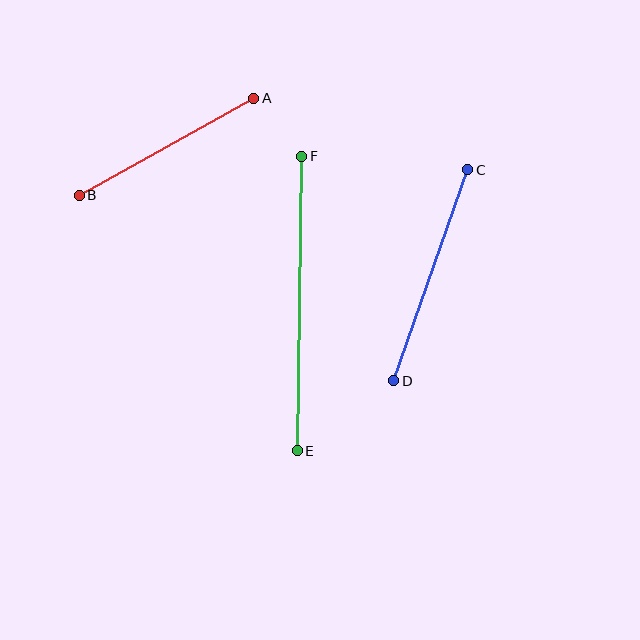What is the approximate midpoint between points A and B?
The midpoint is at approximately (166, 147) pixels.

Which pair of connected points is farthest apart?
Points E and F are farthest apart.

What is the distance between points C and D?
The distance is approximately 223 pixels.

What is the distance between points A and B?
The distance is approximately 200 pixels.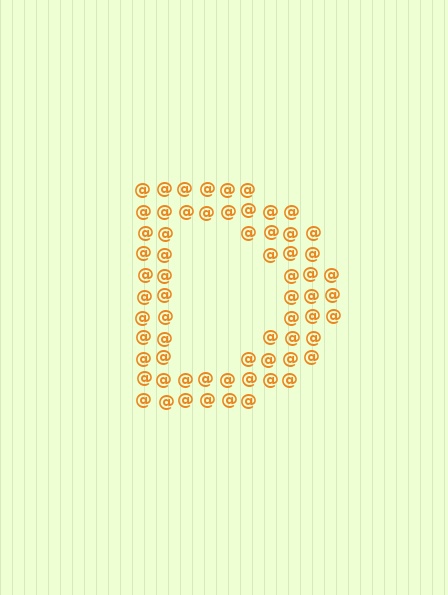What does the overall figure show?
The overall figure shows the letter D.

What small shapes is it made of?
It is made of small at signs.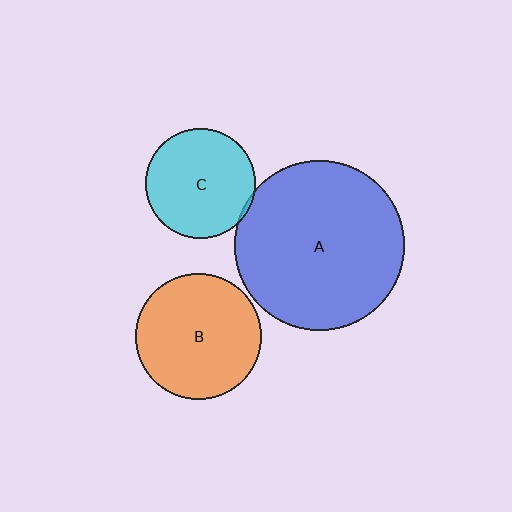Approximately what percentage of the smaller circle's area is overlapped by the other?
Approximately 5%.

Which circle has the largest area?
Circle A (blue).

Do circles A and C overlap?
Yes.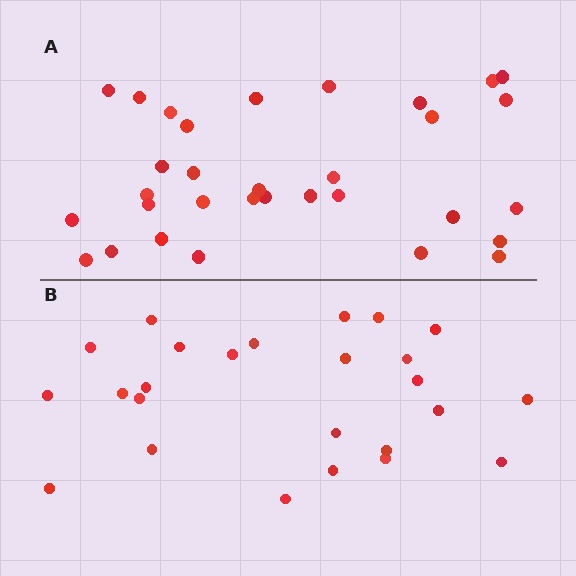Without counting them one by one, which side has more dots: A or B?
Region A (the top region) has more dots.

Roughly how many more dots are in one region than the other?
Region A has roughly 8 or so more dots than region B.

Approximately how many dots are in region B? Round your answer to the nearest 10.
About 20 dots. (The exact count is 25, which rounds to 20.)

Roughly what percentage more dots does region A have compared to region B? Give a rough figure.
About 30% more.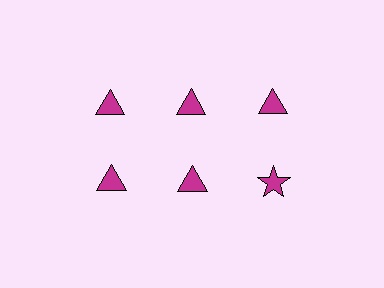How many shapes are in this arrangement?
There are 6 shapes arranged in a grid pattern.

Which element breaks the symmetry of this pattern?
The magenta star in the second row, center column breaks the symmetry. All other shapes are magenta triangles.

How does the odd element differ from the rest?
It has a different shape: star instead of triangle.